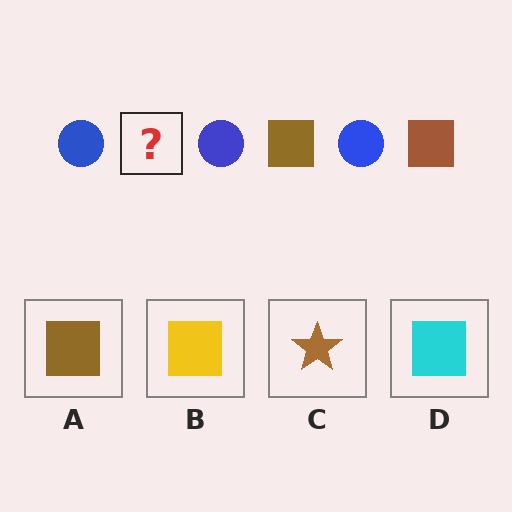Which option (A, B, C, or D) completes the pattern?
A.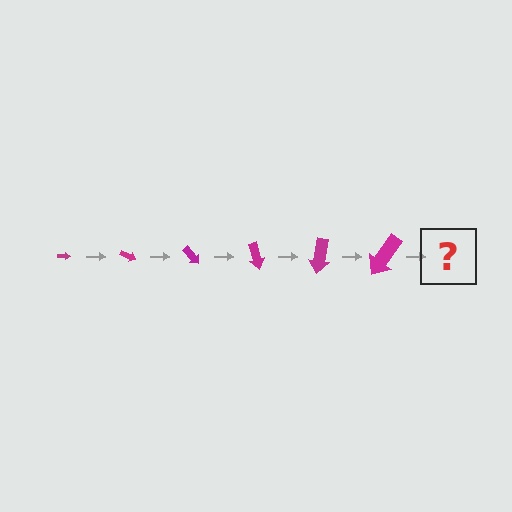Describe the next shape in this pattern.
It should be an arrow, larger than the previous one and rotated 150 degrees from the start.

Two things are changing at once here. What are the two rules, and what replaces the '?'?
The two rules are that the arrow grows larger each step and it rotates 25 degrees each step. The '?' should be an arrow, larger than the previous one and rotated 150 degrees from the start.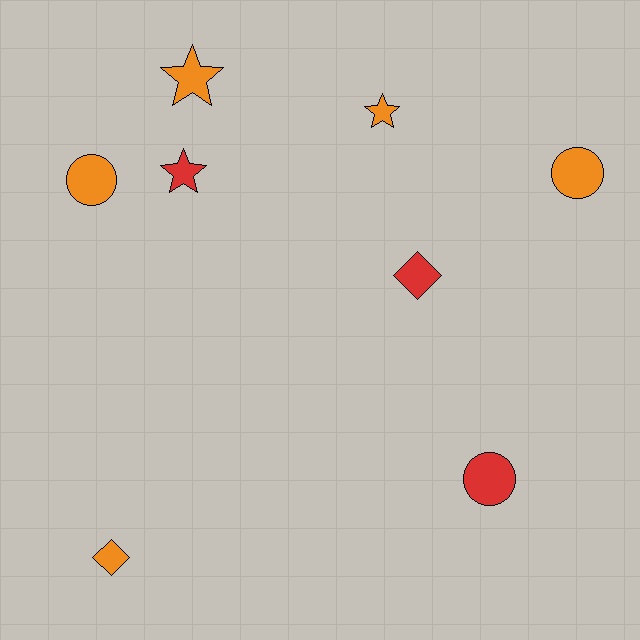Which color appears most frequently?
Orange, with 5 objects.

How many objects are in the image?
There are 8 objects.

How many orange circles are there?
There are 2 orange circles.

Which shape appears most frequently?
Star, with 3 objects.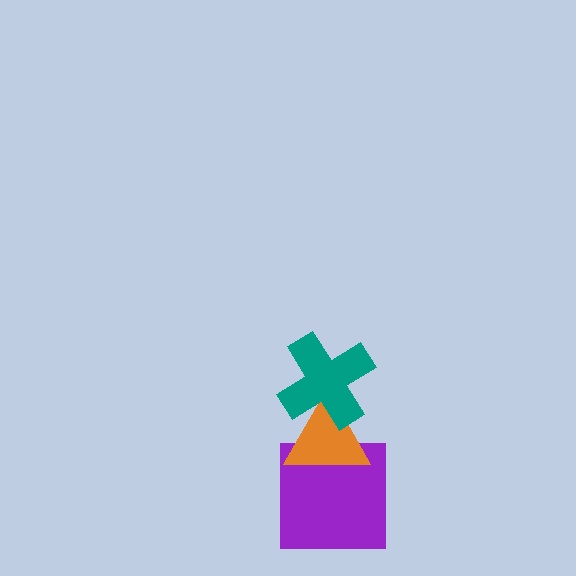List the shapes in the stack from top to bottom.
From top to bottom: the teal cross, the orange triangle, the purple square.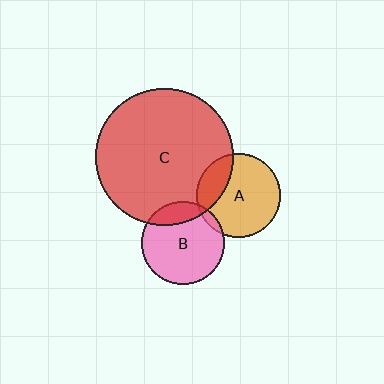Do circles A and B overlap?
Yes.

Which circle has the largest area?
Circle C (red).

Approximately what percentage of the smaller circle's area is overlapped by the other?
Approximately 5%.